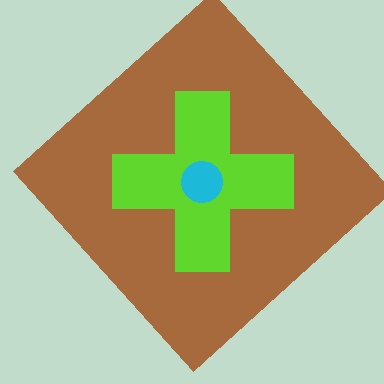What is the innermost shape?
The cyan circle.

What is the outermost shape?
The brown diamond.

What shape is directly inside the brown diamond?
The lime cross.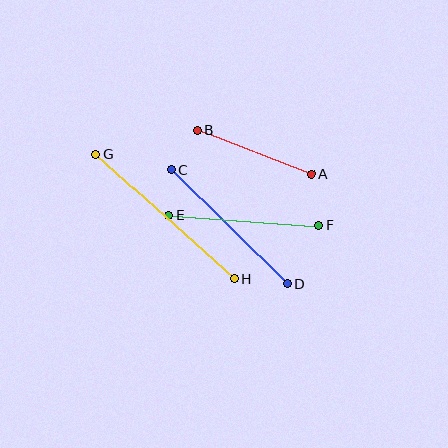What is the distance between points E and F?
The distance is approximately 150 pixels.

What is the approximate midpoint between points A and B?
The midpoint is at approximately (254, 153) pixels.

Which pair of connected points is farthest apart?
Points G and H are farthest apart.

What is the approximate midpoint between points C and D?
The midpoint is at approximately (229, 227) pixels.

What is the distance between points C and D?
The distance is approximately 163 pixels.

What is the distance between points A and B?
The distance is approximately 121 pixels.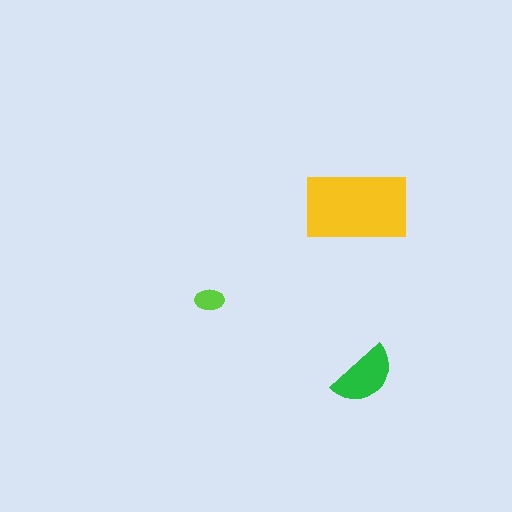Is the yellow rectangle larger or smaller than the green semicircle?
Larger.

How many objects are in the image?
There are 3 objects in the image.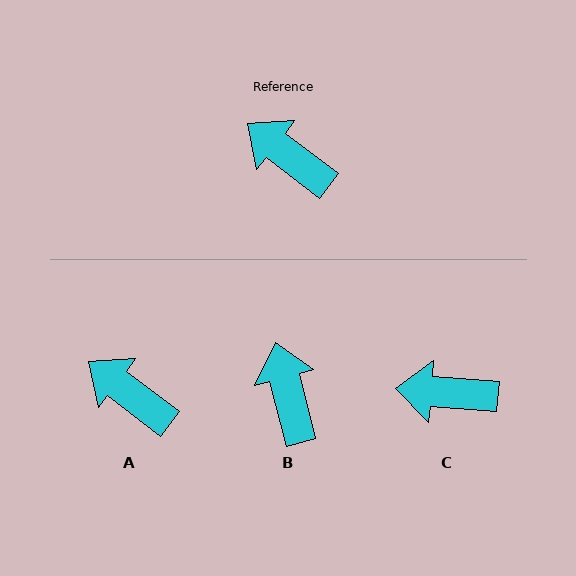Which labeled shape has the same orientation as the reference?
A.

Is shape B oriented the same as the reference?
No, it is off by about 38 degrees.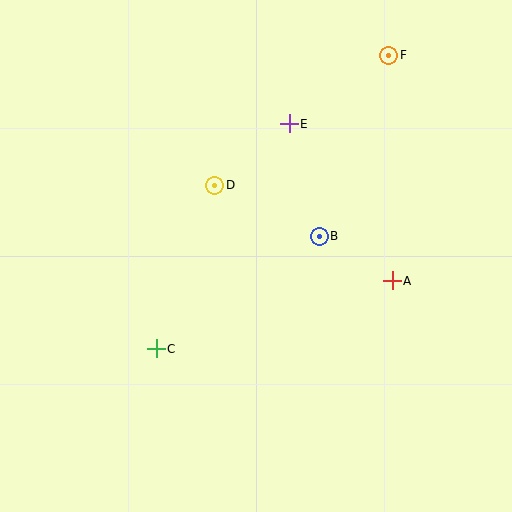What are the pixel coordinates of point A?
Point A is at (392, 281).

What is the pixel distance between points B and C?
The distance between B and C is 198 pixels.